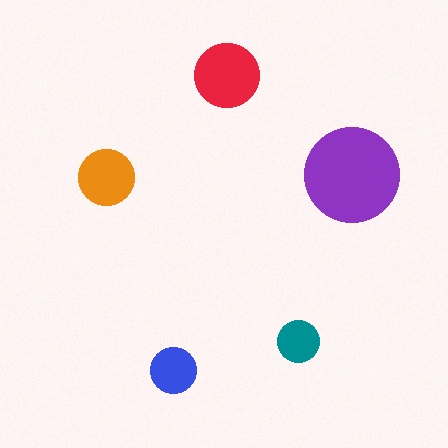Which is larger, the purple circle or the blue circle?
The purple one.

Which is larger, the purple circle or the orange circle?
The purple one.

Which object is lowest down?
The blue circle is bottommost.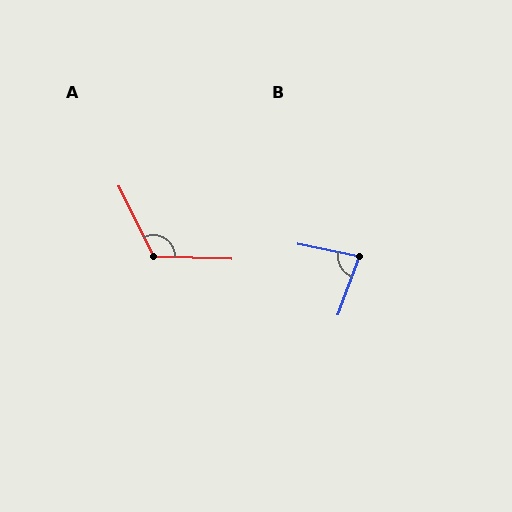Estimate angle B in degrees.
Approximately 82 degrees.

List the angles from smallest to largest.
B (82°), A (118°).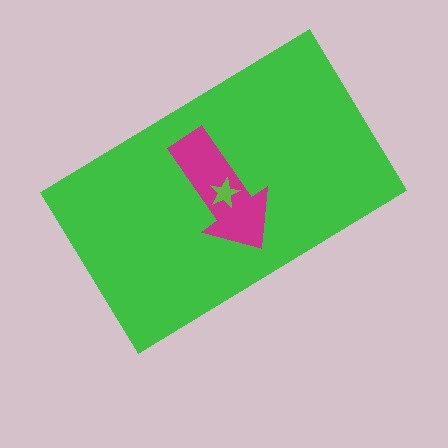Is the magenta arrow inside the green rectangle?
Yes.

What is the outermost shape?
The green rectangle.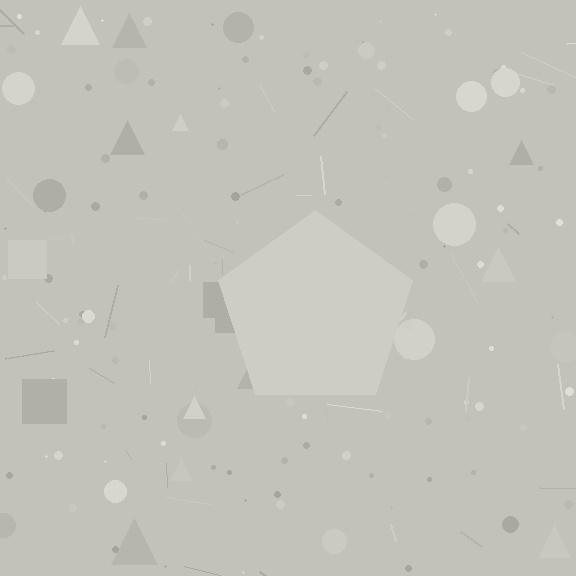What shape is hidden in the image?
A pentagon is hidden in the image.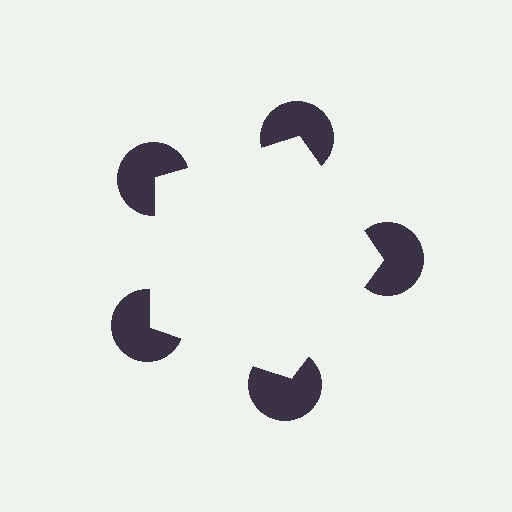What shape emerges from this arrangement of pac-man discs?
An illusory pentagon — its edges are inferred from the aligned wedge cuts in the pac-man discs, not physically drawn.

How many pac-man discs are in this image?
There are 5 — one at each vertex of the illusory pentagon.